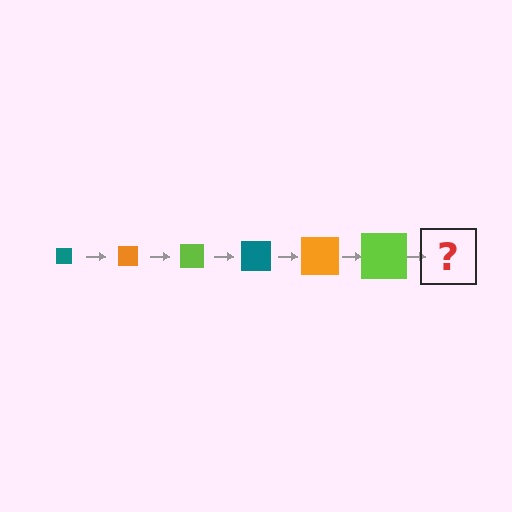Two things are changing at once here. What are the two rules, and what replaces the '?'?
The two rules are that the square grows larger each step and the color cycles through teal, orange, and lime. The '?' should be a teal square, larger than the previous one.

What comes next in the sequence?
The next element should be a teal square, larger than the previous one.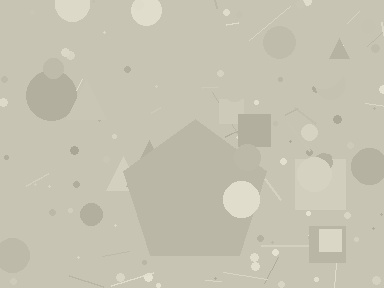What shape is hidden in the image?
A pentagon is hidden in the image.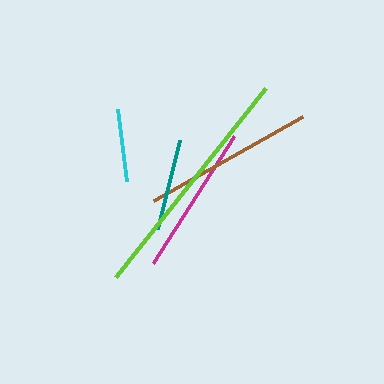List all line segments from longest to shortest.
From longest to shortest: lime, brown, magenta, teal, cyan.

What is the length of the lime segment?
The lime segment is approximately 242 pixels long.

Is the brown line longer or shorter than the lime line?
The lime line is longer than the brown line.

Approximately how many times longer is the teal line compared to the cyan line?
The teal line is approximately 1.3 times the length of the cyan line.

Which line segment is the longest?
The lime line is the longest at approximately 242 pixels.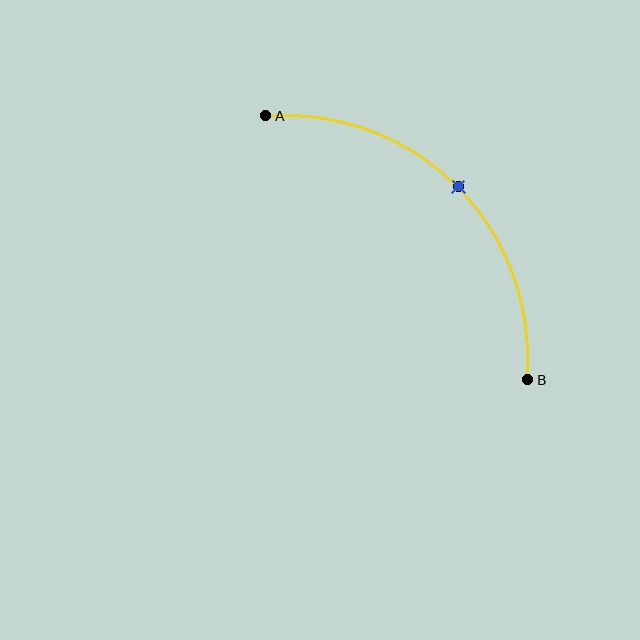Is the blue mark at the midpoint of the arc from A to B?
Yes. The blue mark lies on the arc at equal arc-length from both A and B — it is the arc midpoint.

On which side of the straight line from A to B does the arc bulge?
The arc bulges above and to the right of the straight line connecting A and B.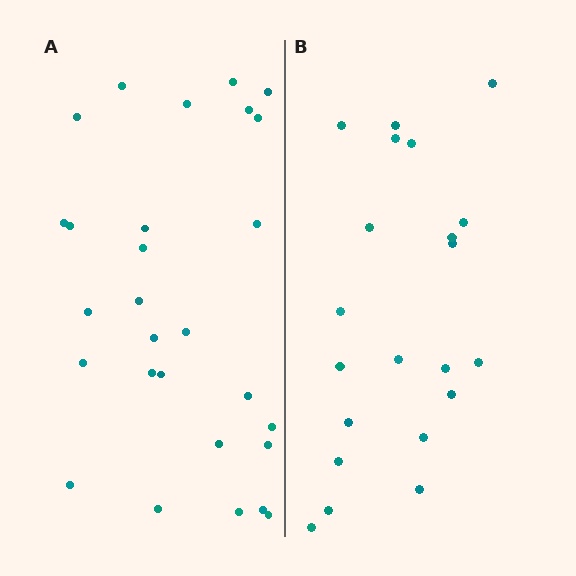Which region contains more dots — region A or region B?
Region A (the left region) has more dots.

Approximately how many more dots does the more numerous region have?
Region A has roughly 8 or so more dots than region B.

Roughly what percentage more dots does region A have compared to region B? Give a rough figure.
About 35% more.